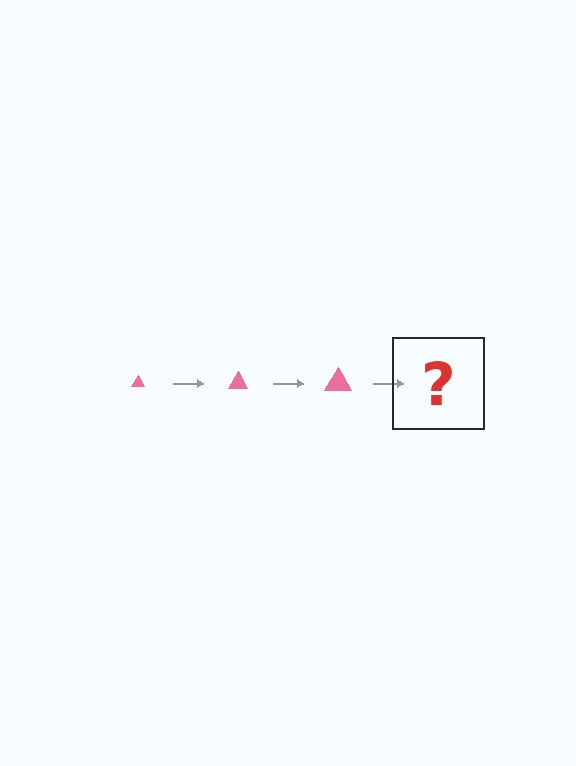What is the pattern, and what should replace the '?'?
The pattern is that the triangle gets progressively larger each step. The '?' should be a pink triangle, larger than the previous one.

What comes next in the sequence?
The next element should be a pink triangle, larger than the previous one.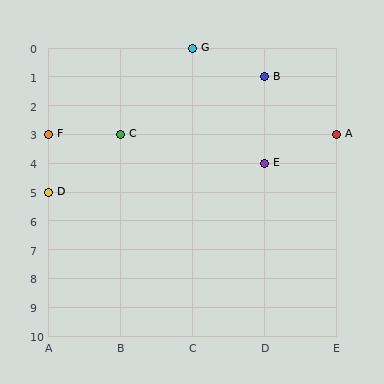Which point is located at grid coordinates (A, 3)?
Point F is at (A, 3).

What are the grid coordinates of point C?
Point C is at grid coordinates (B, 3).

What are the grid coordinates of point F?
Point F is at grid coordinates (A, 3).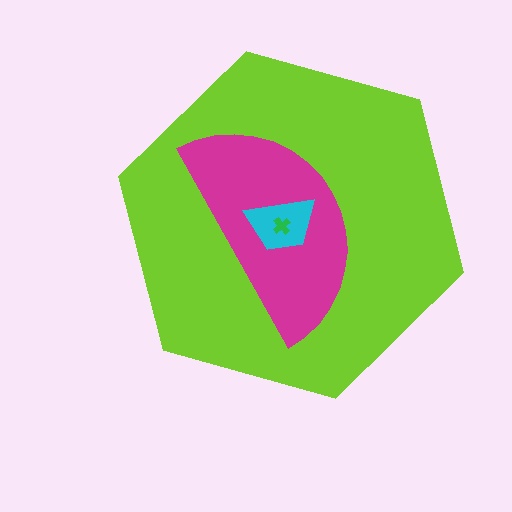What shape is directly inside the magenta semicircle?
The cyan trapezoid.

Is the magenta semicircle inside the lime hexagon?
Yes.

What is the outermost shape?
The lime hexagon.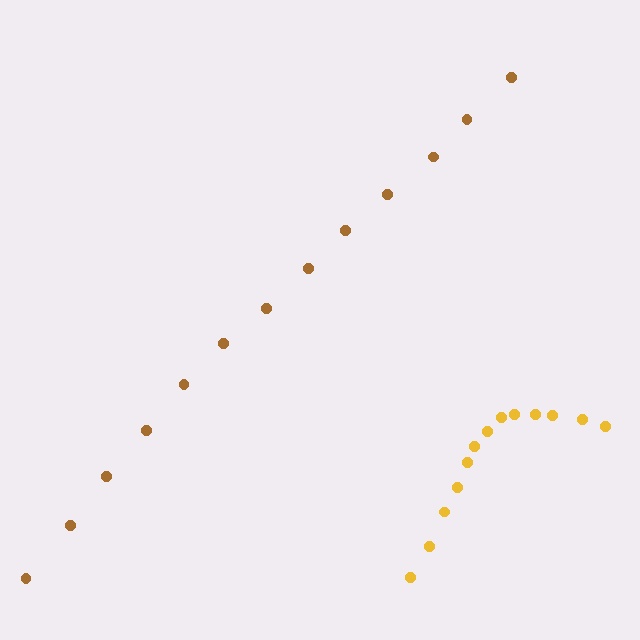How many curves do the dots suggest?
There are 2 distinct paths.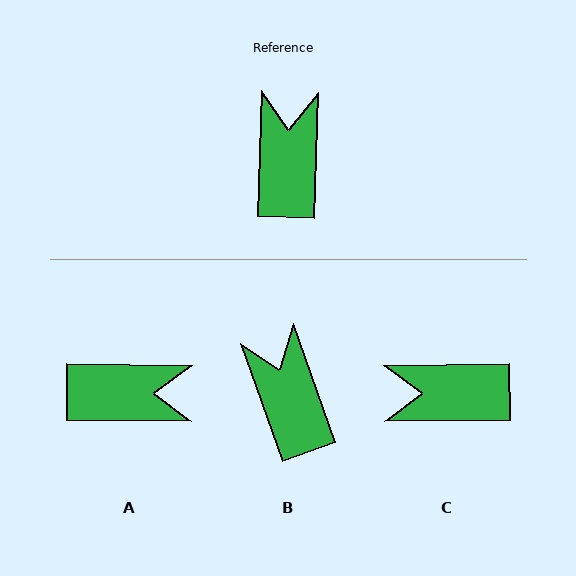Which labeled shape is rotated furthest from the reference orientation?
C, about 93 degrees away.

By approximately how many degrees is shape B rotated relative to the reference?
Approximately 22 degrees counter-clockwise.